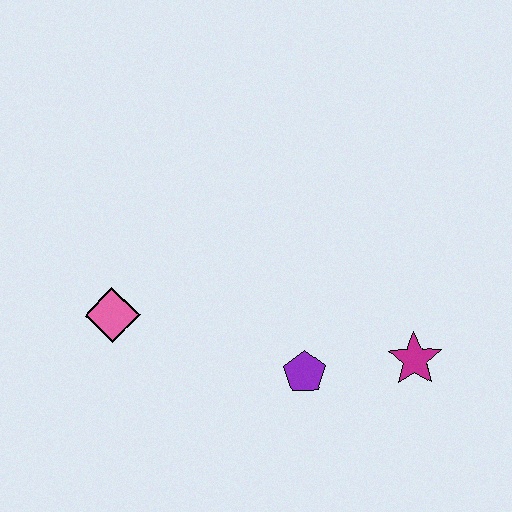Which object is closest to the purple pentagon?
The magenta star is closest to the purple pentagon.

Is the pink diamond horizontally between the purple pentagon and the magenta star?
No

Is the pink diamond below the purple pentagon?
No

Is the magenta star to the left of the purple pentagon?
No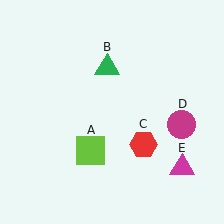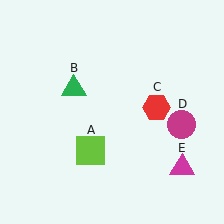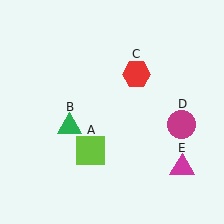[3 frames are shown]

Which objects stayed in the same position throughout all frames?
Lime square (object A) and magenta circle (object D) and magenta triangle (object E) remained stationary.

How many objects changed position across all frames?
2 objects changed position: green triangle (object B), red hexagon (object C).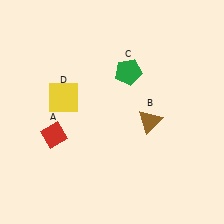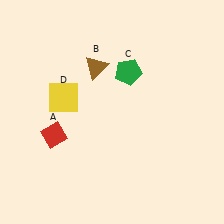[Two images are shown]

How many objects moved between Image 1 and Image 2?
1 object moved between the two images.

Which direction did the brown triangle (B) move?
The brown triangle (B) moved up.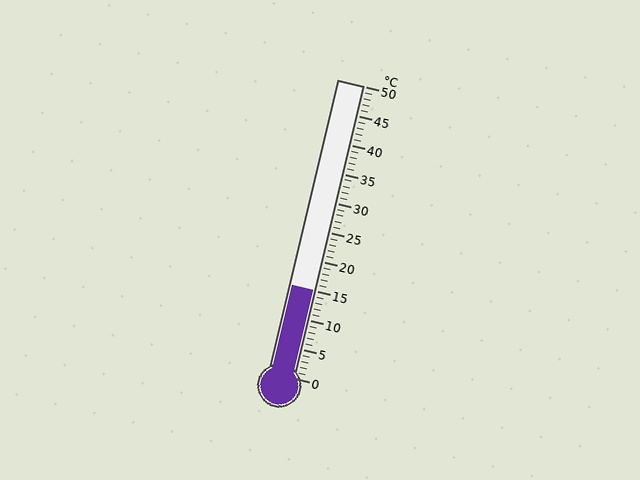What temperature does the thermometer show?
The thermometer shows approximately 15°C.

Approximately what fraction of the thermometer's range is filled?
The thermometer is filled to approximately 30% of its range.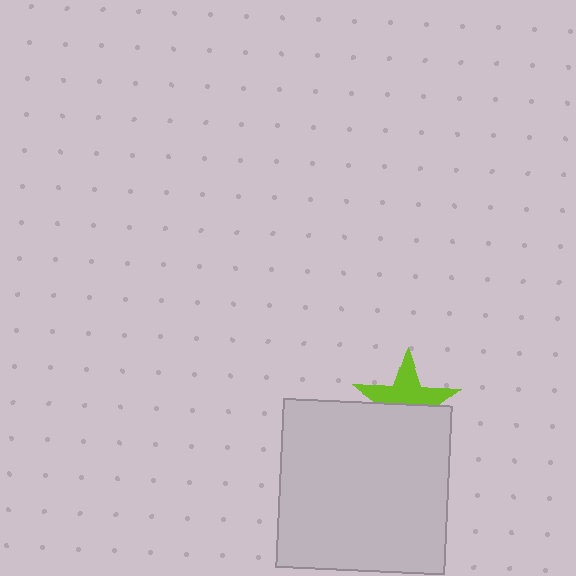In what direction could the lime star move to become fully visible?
The lime star could move up. That would shift it out from behind the light gray square entirely.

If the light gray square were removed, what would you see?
You would see the complete lime star.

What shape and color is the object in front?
The object in front is a light gray square.